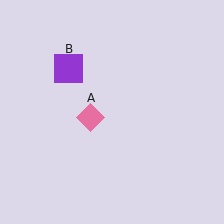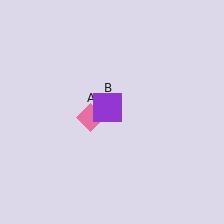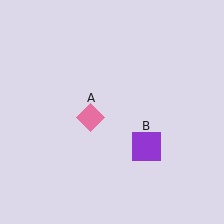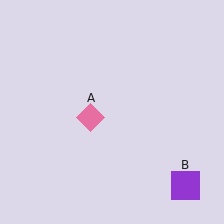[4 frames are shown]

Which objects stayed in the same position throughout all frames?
Pink diamond (object A) remained stationary.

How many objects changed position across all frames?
1 object changed position: purple square (object B).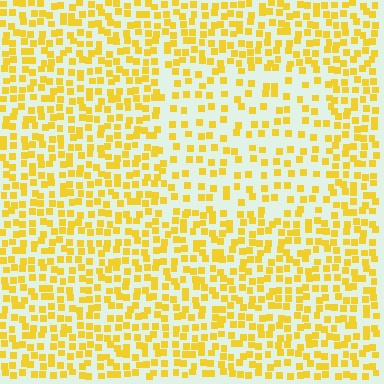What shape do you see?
I see a rectangle.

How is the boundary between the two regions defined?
The boundary is defined by a change in element density (approximately 1.8x ratio). All elements are the same color, size, and shape.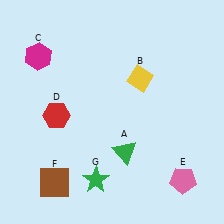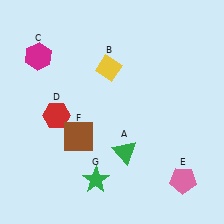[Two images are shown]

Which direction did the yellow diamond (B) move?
The yellow diamond (B) moved left.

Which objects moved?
The objects that moved are: the yellow diamond (B), the brown square (F).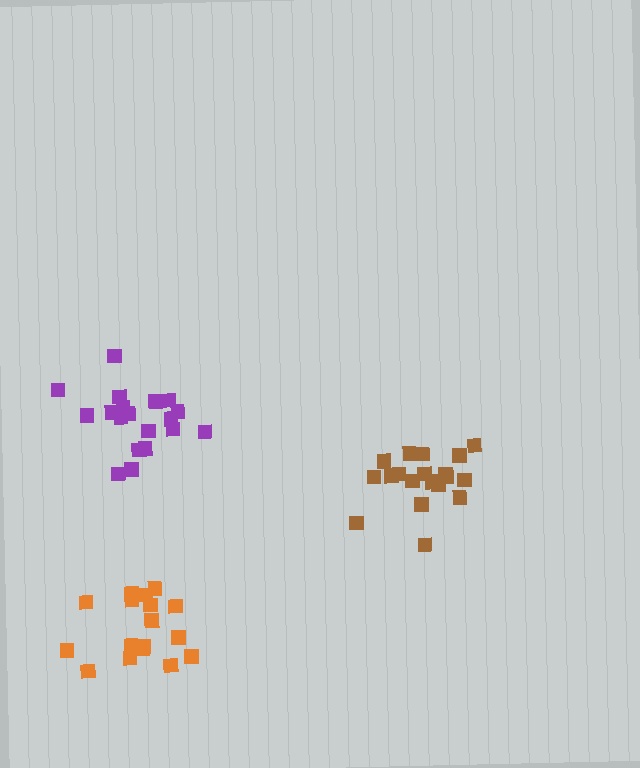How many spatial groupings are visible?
There are 3 spatial groupings.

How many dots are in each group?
Group 1: 18 dots, Group 2: 19 dots, Group 3: 19 dots (56 total).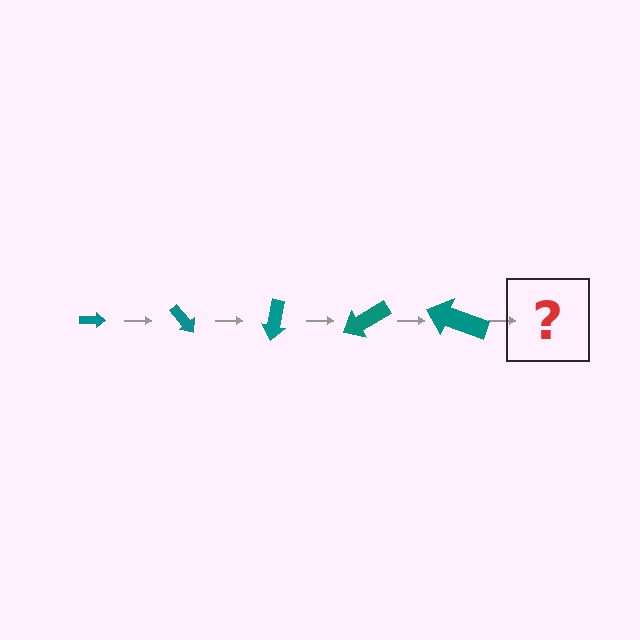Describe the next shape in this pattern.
It should be an arrow, larger than the previous one and rotated 250 degrees from the start.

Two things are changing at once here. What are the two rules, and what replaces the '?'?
The two rules are that the arrow grows larger each step and it rotates 50 degrees each step. The '?' should be an arrow, larger than the previous one and rotated 250 degrees from the start.